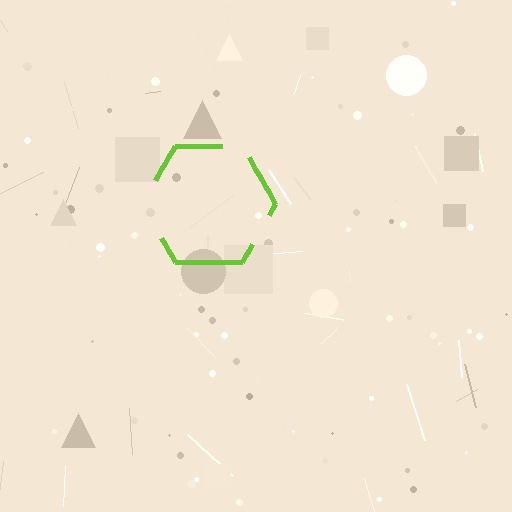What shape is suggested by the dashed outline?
The dashed outline suggests a hexagon.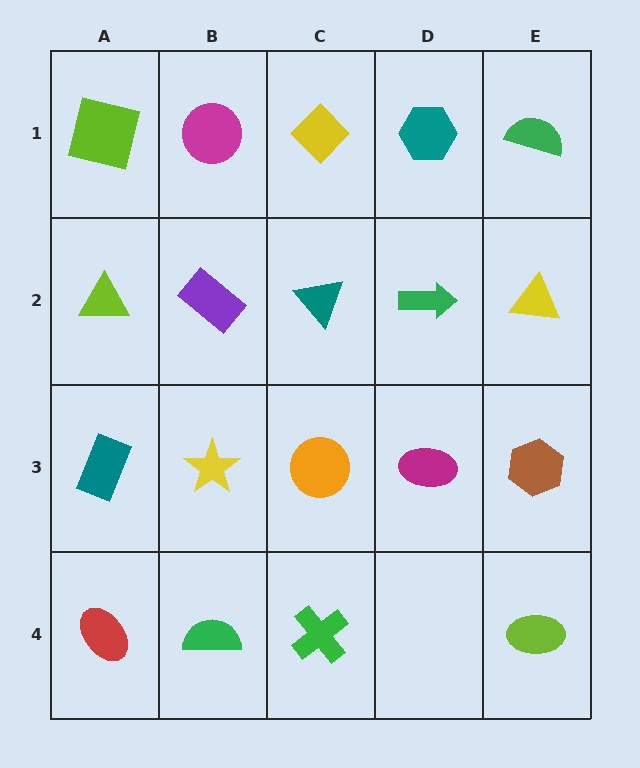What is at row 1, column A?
A lime square.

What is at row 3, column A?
A teal rectangle.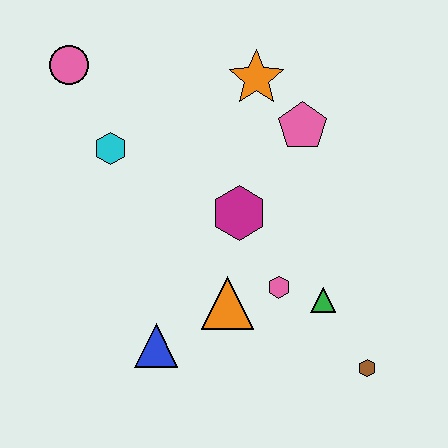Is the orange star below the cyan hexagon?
No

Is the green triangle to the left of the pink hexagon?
No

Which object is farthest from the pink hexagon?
The pink circle is farthest from the pink hexagon.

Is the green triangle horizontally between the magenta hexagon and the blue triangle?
No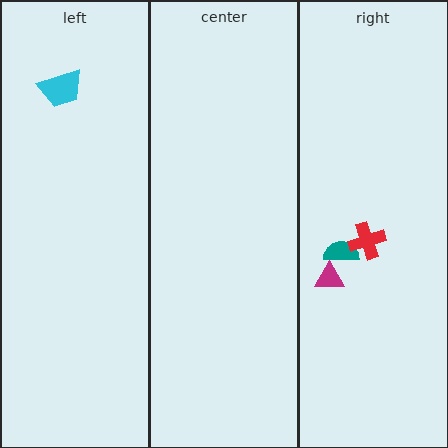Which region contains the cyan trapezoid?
The left region.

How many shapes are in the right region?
3.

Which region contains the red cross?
The right region.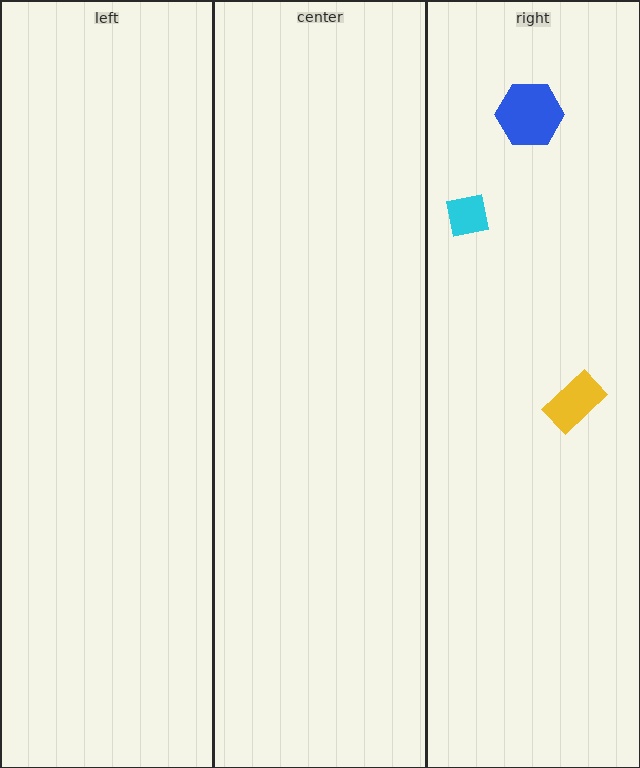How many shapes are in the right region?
3.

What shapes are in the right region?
The yellow rectangle, the cyan square, the blue hexagon.